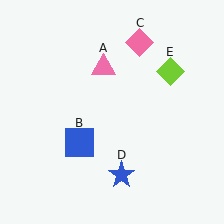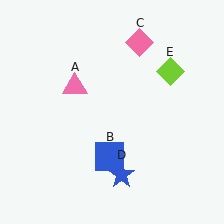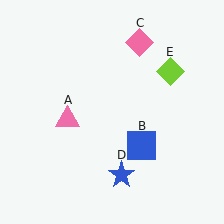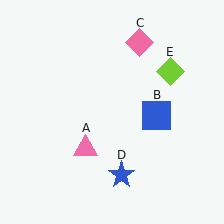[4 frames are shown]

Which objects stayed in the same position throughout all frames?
Pink diamond (object C) and blue star (object D) and lime diamond (object E) remained stationary.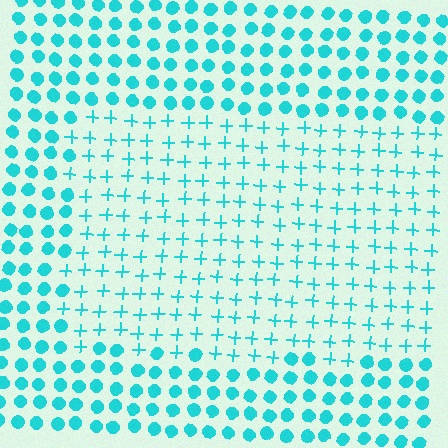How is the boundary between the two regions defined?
The boundary is defined by a change in element shape: plus signs inside vs. circles outside. All elements share the same color and spacing.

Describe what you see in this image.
The image is filled with small cyan elements arranged in a uniform grid. A rectangle-shaped region contains plus signs, while the surrounding area contains circles. The boundary is defined purely by the change in element shape.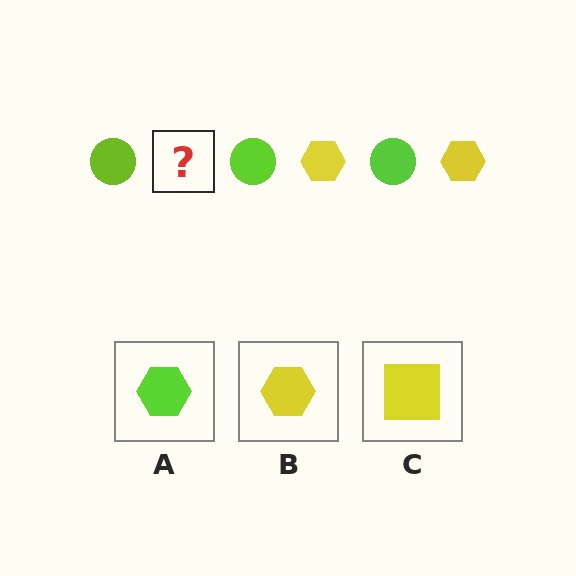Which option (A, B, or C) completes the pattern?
B.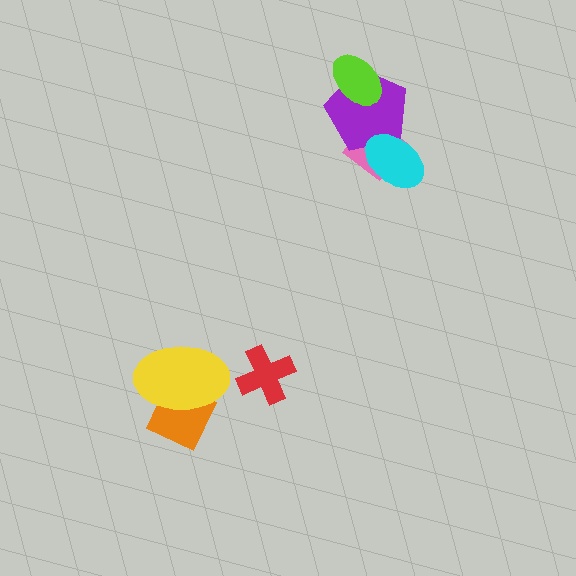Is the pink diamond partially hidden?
Yes, it is partially covered by another shape.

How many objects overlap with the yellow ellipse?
1 object overlaps with the yellow ellipse.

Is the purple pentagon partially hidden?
Yes, it is partially covered by another shape.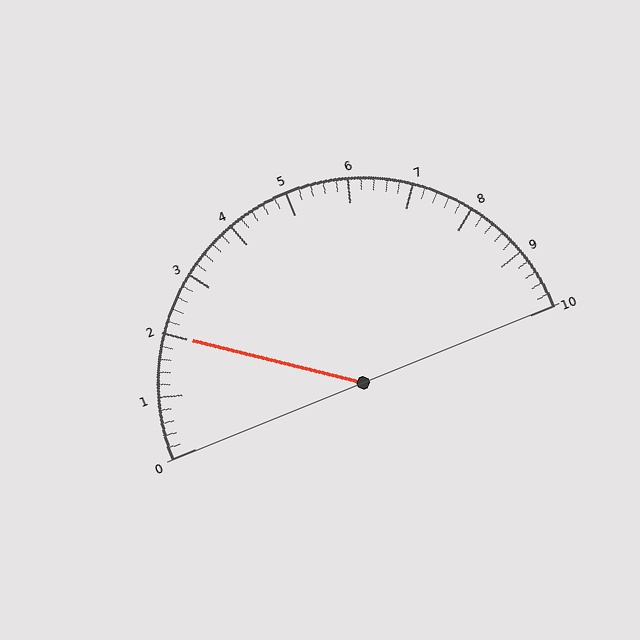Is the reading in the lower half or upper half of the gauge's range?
The reading is in the lower half of the range (0 to 10).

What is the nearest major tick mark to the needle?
The nearest major tick mark is 2.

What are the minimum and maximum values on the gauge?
The gauge ranges from 0 to 10.